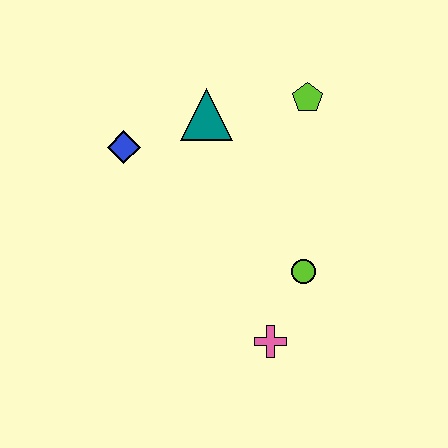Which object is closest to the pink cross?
The lime circle is closest to the pink cross.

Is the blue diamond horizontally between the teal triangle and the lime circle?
No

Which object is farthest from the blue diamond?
The pink cross is farthest from the blue diamond.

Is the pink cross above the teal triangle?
No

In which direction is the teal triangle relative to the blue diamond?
The teal triangle is to the right of the blue diamond.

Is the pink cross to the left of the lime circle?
Yes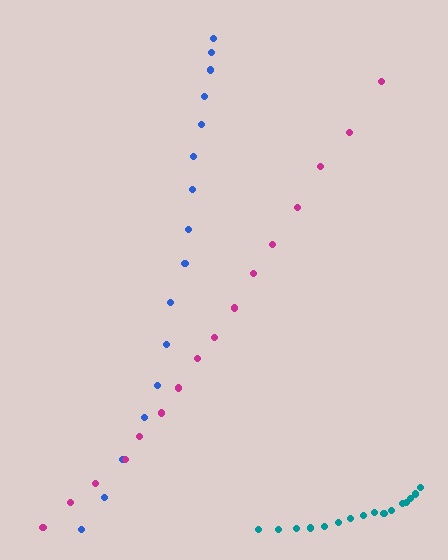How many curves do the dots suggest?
There are 3 distinct paths.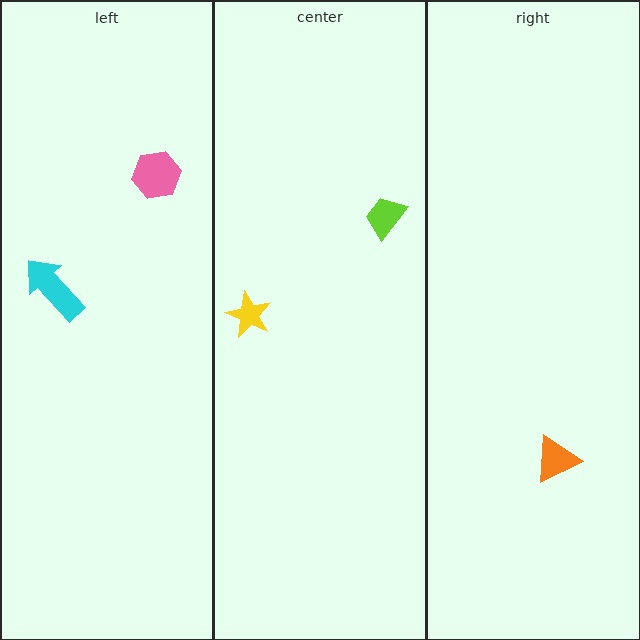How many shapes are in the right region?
1.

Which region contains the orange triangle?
The right region.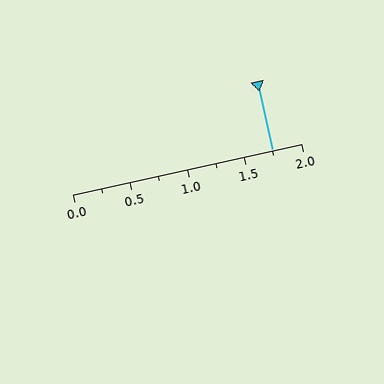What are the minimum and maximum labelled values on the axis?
The axis runs from 0.0 to 2.0.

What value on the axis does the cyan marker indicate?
The marker indicates approximately 1.75.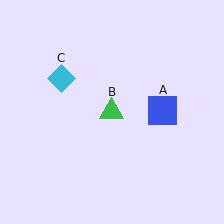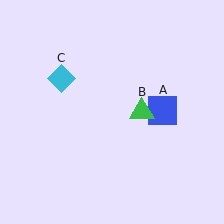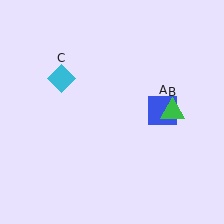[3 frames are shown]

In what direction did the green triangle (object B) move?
The green triangle (object B) moved right.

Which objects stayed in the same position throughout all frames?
Blue square (object A) and cyan diamond (object C) remained stationary.